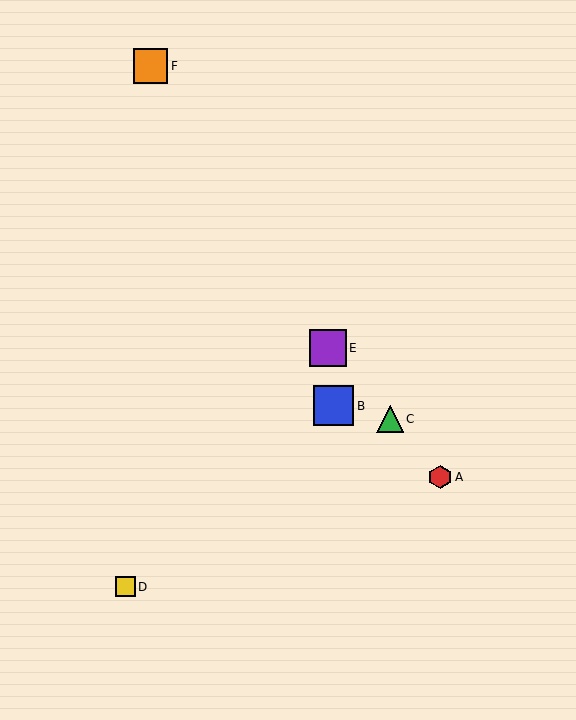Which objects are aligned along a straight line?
Objects A, C, E are aligned along a straight line.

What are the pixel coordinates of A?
Object A is at (440, 477).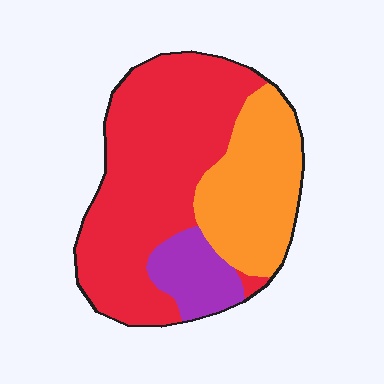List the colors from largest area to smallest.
From largest to smallest: red, orange, purple.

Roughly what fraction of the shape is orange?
Orange takes up about one third (1/3) of the shape.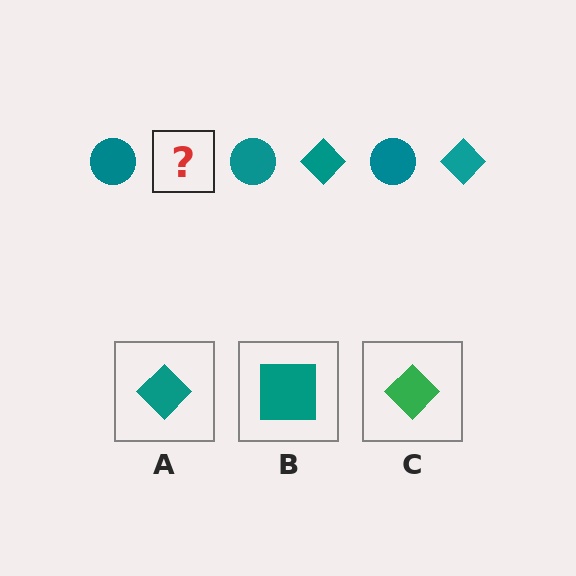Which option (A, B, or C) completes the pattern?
A.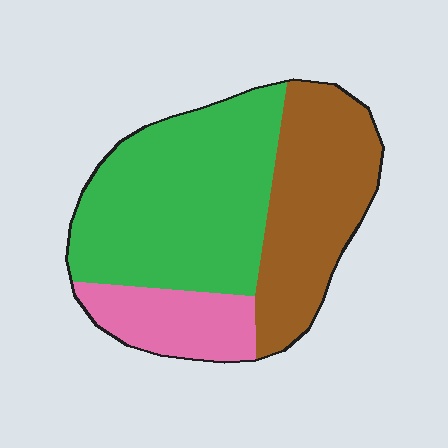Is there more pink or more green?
Green.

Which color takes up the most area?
Green, at roughly 50%.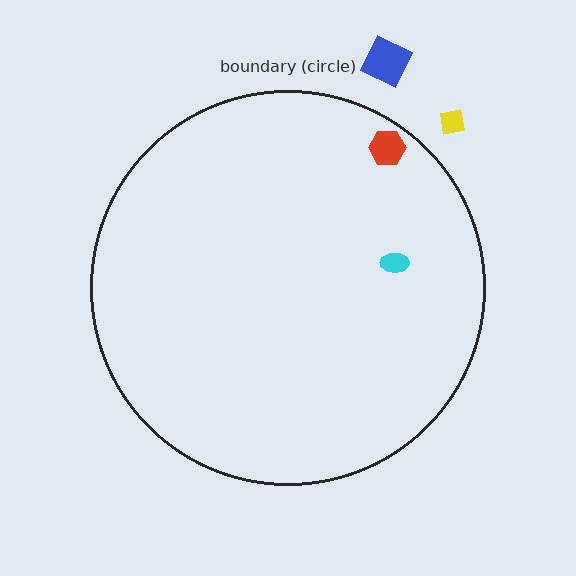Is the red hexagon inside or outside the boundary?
Inside.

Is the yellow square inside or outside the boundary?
Outside.